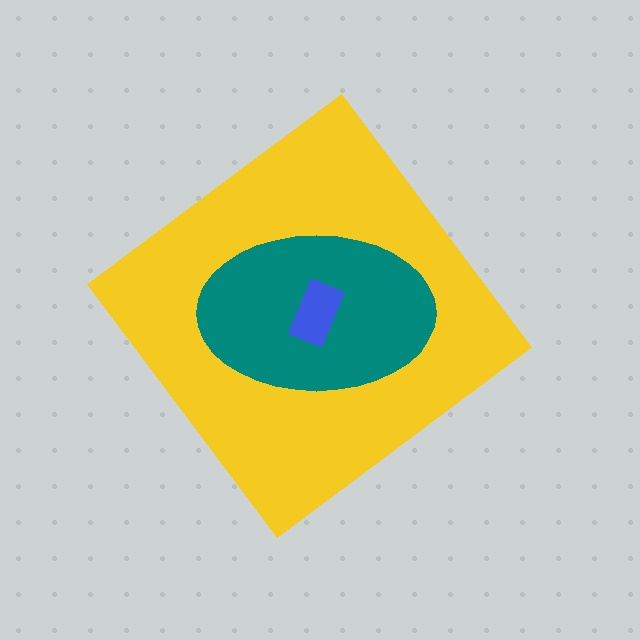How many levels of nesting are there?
3.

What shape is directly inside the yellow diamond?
The teal ellipse.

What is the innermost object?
The blue rectangle.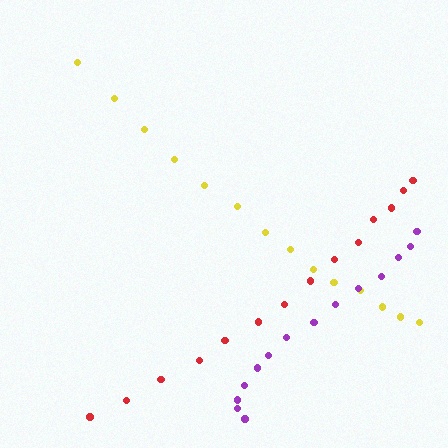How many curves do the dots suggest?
There are 3 distinct paths.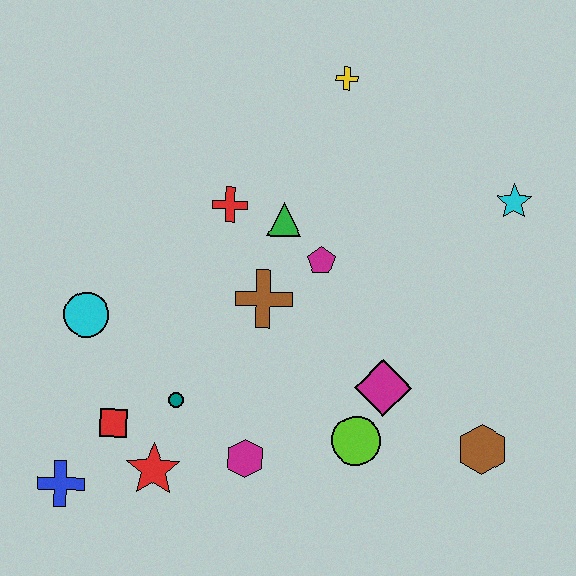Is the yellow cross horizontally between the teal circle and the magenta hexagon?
No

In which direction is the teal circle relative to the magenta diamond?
The teal circle is to the left of the magenta diamond.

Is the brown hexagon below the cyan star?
Yes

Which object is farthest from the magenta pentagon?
The blue cross is farthest from the magenta pentagon.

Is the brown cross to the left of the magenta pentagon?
Yes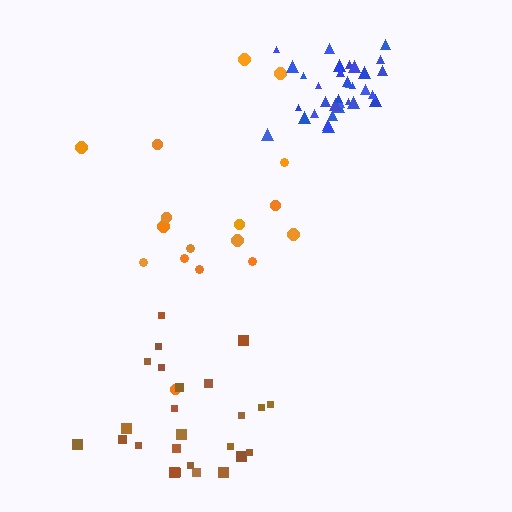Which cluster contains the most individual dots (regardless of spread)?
Blue (33).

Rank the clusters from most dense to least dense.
blue, brown, orange.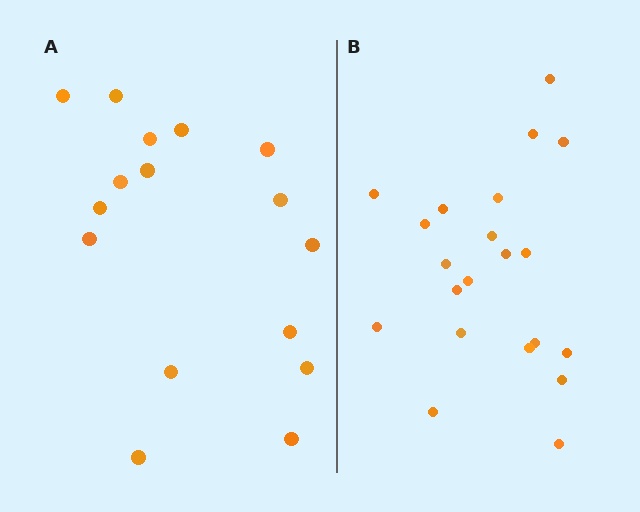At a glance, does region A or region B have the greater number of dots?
Region B (the right region) has more dots.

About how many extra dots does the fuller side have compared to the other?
Region B has about 5 more dots than region A.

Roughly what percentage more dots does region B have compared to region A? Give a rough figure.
About 30% more.